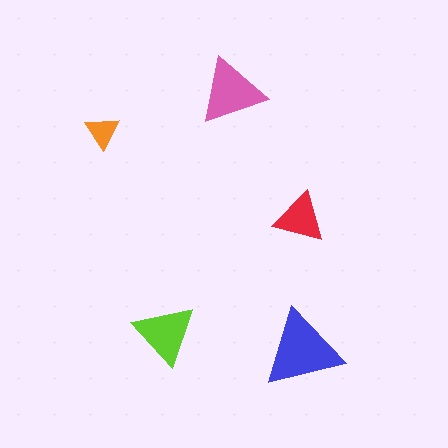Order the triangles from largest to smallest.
the blue one, the pink one, the lime one, the red one, the orange one.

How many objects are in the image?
There are 5 objects in the image.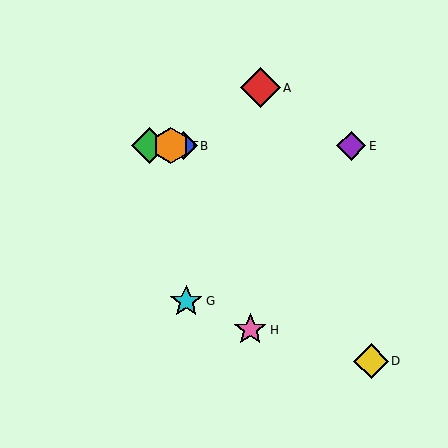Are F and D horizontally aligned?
No, F is at y≈146 and D is at y≈361.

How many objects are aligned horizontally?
4 objects (B, C, E, F) are aligned horizontally.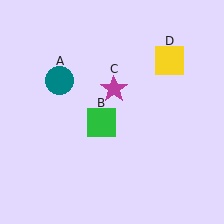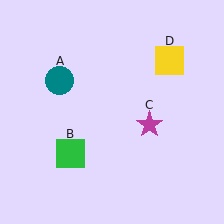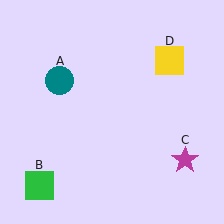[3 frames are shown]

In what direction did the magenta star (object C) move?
The magenta star (object C) moved down and to the right.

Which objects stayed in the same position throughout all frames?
Teal circle (object A) and yellow square (object D) remained stationary.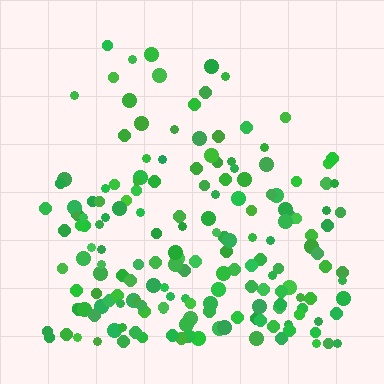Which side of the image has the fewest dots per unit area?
The top.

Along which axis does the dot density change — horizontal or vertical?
Vertical.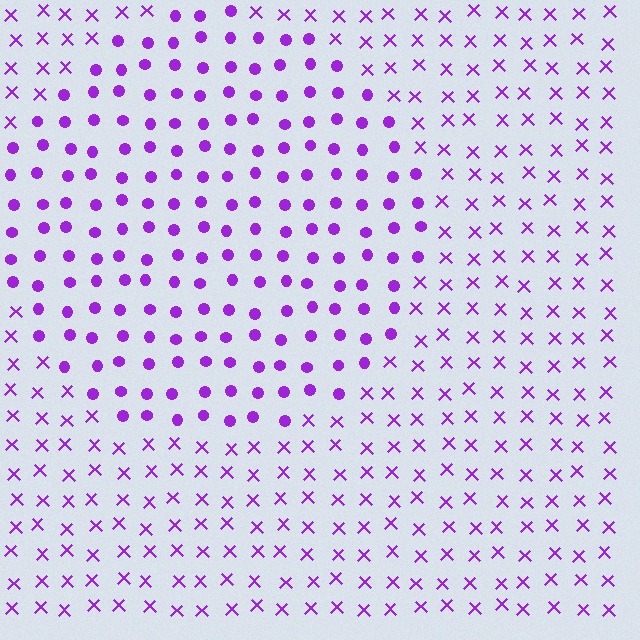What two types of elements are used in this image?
The image uses circles inside the circle region and X marks outside it.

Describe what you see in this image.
The image is filled with small purple elements arranged in a uniform grid. A circle-shaped region contains circles, while the surrounding area contains X marks. The boundary is defined purely by the change in element shape.